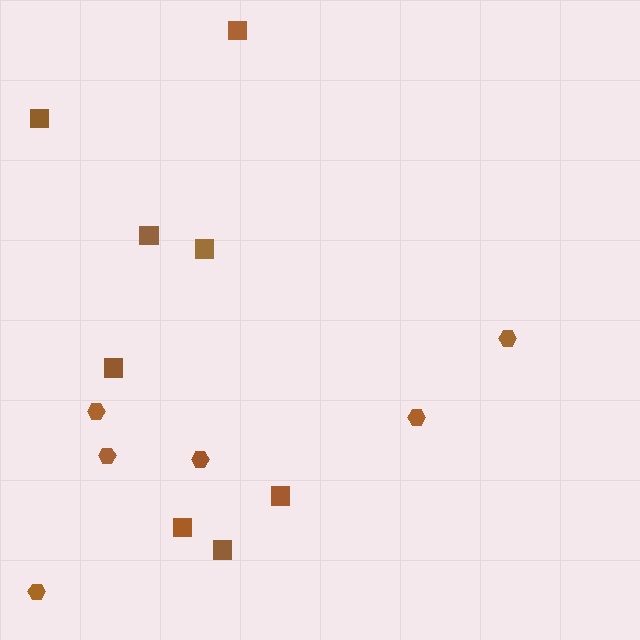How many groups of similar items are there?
There are 2 groups: one group of squares (8) and one group of hexagons (6).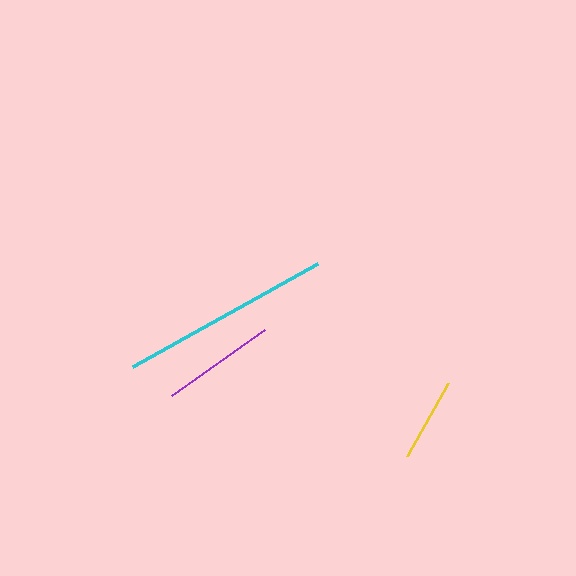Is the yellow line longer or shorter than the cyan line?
The cyan line is longer than the yellow line.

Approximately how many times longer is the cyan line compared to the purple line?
The cyan line is approximately 1.9 times the length of the purple line.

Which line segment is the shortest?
The yellow line is the shortest at approximately 84 pixels.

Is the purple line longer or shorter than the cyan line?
The cyan line is longer than the purple line.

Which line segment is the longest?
The cyan line is the longest at approximately 212 pixels.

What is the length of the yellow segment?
The yellow segment is approximately 84 pixels long.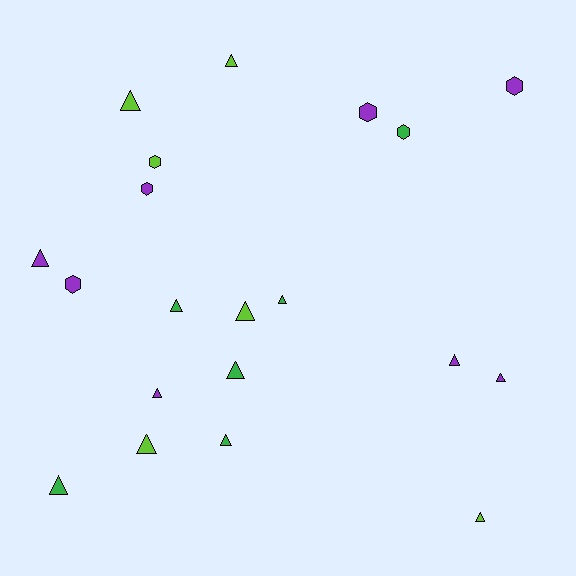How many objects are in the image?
There are 20 objects.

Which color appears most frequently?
Purple, with 8 objects.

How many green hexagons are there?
There is 1 green hexagon.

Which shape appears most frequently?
Triangle, with 14 objects.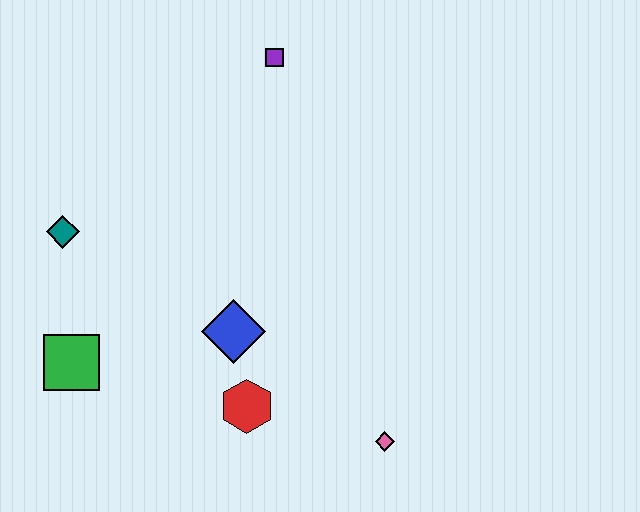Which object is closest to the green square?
The teal diamond is closest to the green square.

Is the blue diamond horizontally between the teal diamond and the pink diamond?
Yes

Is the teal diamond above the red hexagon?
Yes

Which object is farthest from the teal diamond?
The pink diamond is farthest from the teal diamond.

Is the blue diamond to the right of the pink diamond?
No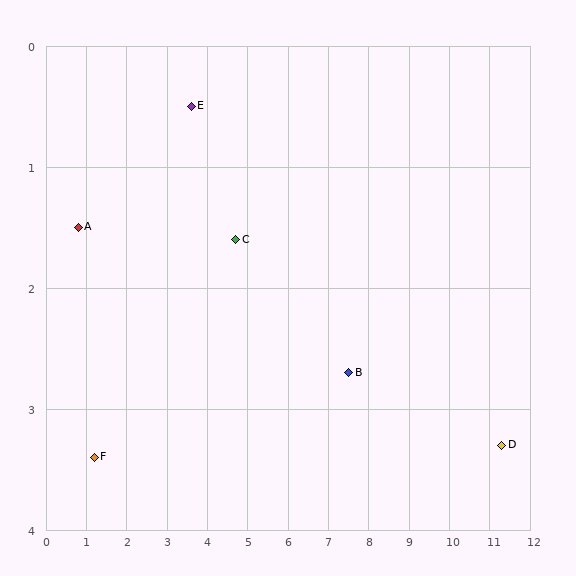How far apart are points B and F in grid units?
Points B and F are about 6.3 grid units apart.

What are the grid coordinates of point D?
Point D is at approximately (11.3, 3.3).